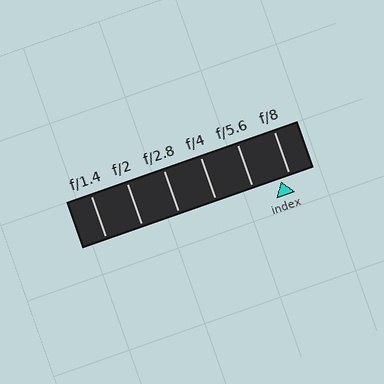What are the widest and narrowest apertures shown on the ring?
The widest aperture shown is f/1.4 and the narrowest is f/8.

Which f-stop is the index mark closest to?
The index mark is closest to f/8.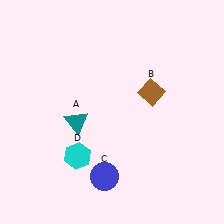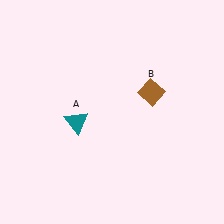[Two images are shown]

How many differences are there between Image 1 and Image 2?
There are 2 differences between the two images.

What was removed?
The blue circle (C), the cyan hexagon (D) were removed in Image 2.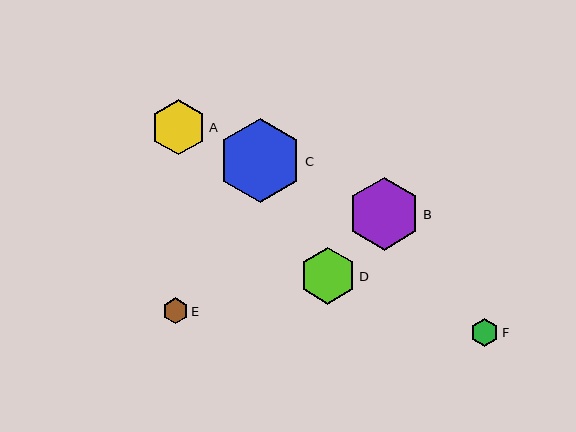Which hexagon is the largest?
Hexagon C is the largest with a size of approximately 84 pixels.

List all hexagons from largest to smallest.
From largest to smallest: C, B, D, A, F, E.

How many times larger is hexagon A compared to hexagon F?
Hexagon A is approximately 2.0 times the size of hexagon F.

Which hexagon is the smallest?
Hexagon E is the smallest with a size of approximately 26 pixels.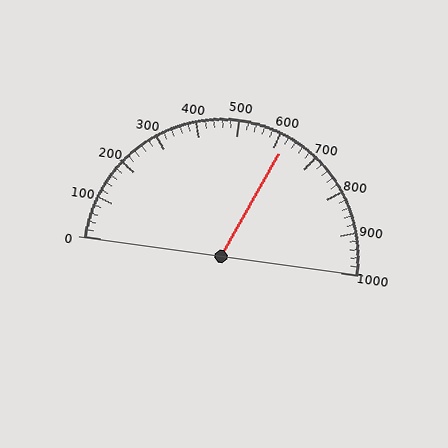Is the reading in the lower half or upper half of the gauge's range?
The reading is in the upper half of the range (0 to 1000).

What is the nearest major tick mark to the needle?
The nearest major tick mark is 600.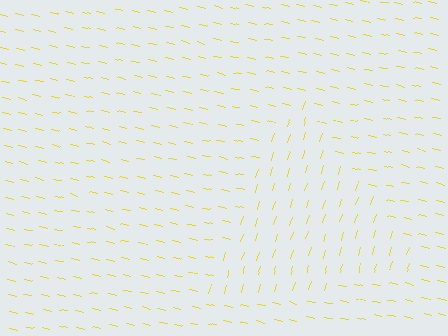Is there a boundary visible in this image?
Yes, there is a texture boundary formed by a change in line orientation.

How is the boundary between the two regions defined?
The boundary is defined purely by a change in line orientation (approximately 85 degrees difference). All lines are the same color and thickness.